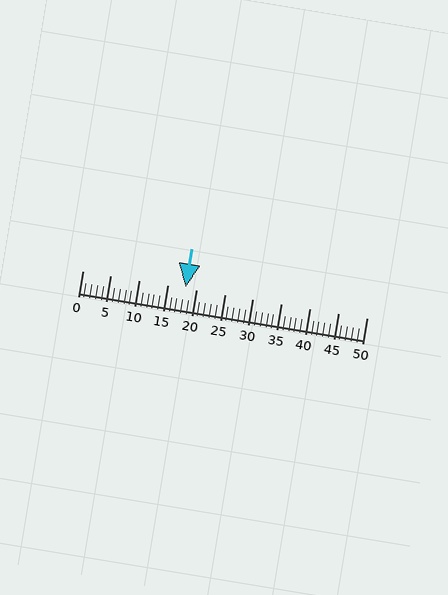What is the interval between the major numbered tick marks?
The major tick marks are spaced 5 units apart.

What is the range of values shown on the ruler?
The ruler shows values from 0 to 50.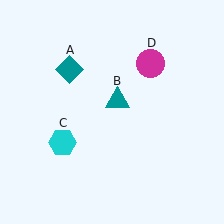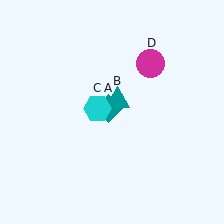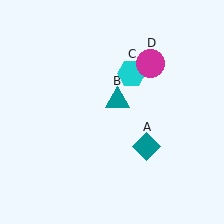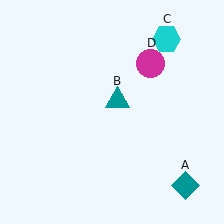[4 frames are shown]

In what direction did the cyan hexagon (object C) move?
The cyan hexagon (object C) moved up and to the right.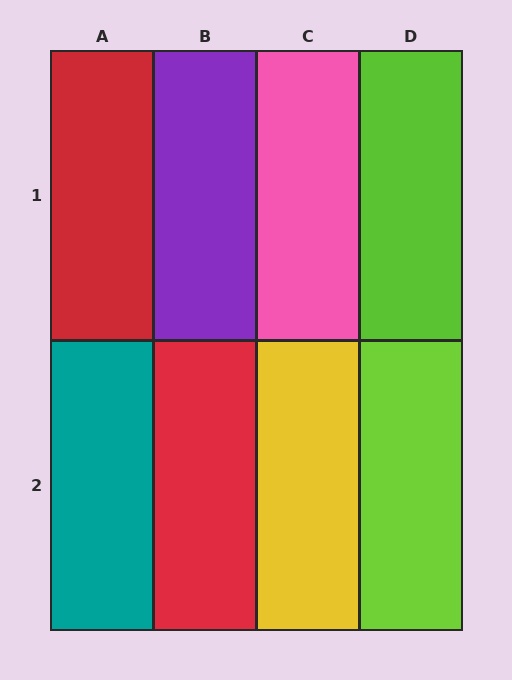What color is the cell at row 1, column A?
Red.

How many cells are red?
2 cells are red.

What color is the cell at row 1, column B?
Purple.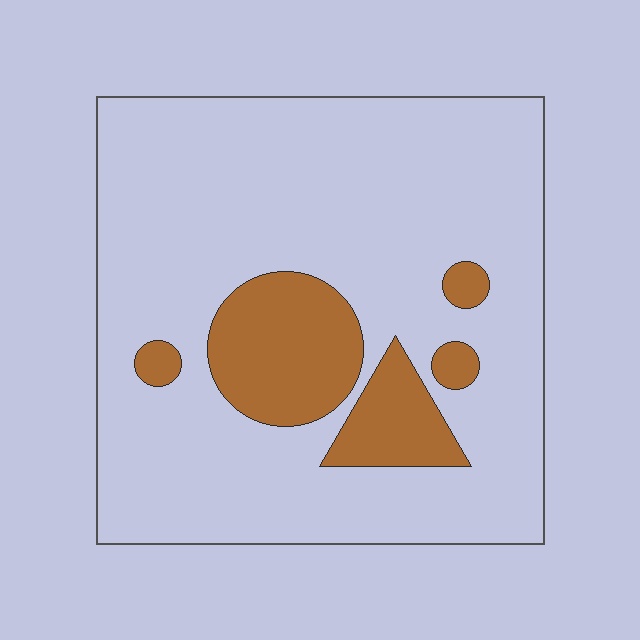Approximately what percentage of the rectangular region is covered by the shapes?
Approximately 15%.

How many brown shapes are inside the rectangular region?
5.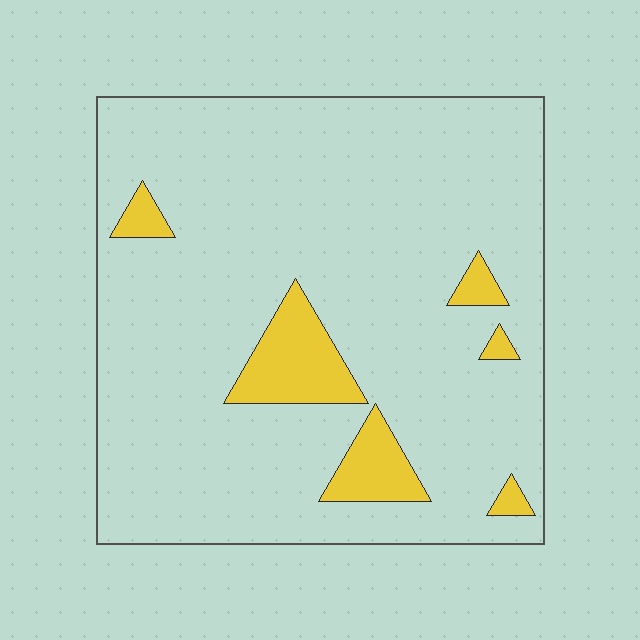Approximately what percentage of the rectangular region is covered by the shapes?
Approximately 10%.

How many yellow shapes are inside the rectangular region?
6.